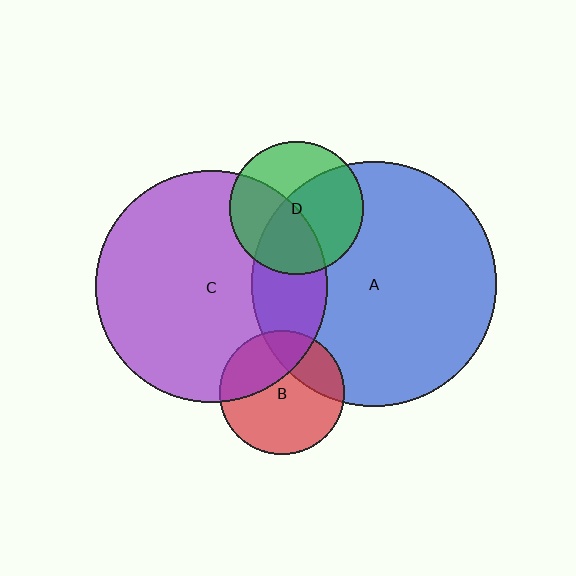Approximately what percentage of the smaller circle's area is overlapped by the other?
Approximately 45%.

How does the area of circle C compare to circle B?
Approximately 3.5 times.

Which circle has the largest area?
Circle A (blue).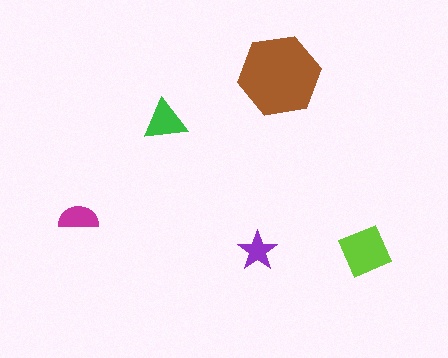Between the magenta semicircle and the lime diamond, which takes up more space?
The lime diamond.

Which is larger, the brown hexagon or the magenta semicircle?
The brown hexagon.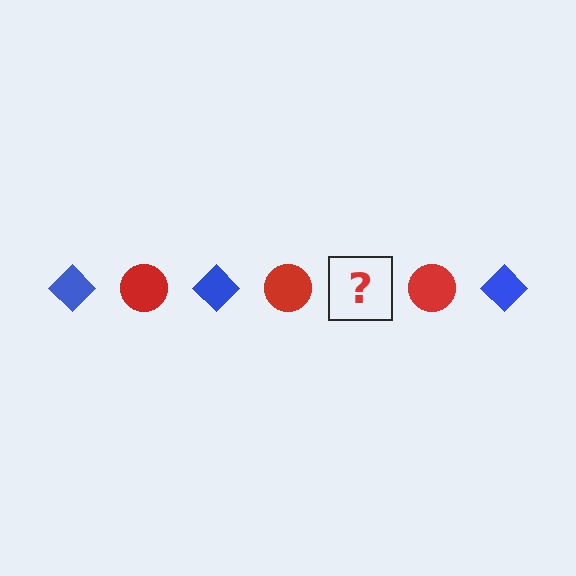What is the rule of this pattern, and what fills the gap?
The rule is that the pattern alternates between blue diamond and red circle. The gap should be filled with a blue diamond.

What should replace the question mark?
The question mark should be replaced with a blue diamond.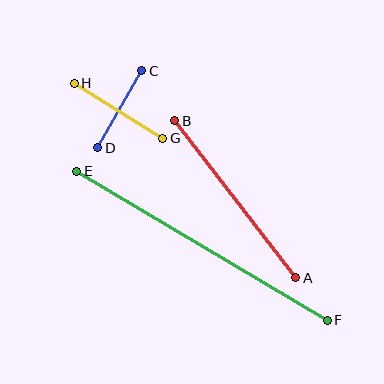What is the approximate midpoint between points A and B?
The midpoint is at approximately (235, 199) pixels.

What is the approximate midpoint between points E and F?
The midpoint is at approximately (202, 246) pixels.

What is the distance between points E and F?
The distance is approximately 291 pixels.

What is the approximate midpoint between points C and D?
The midpoint is at approximately (120, 109) pixels.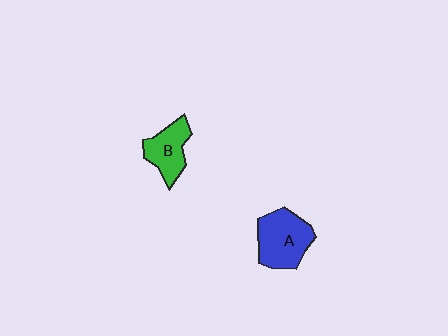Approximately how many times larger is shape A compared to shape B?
Approximately 1.4 times.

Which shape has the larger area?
Shape A (blue).